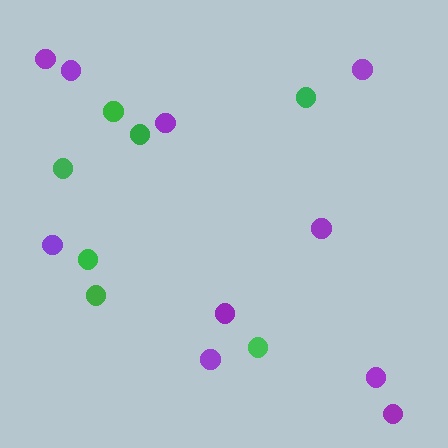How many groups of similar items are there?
There are 2 groups: one group of green circles (7) and one group of purple circles (10).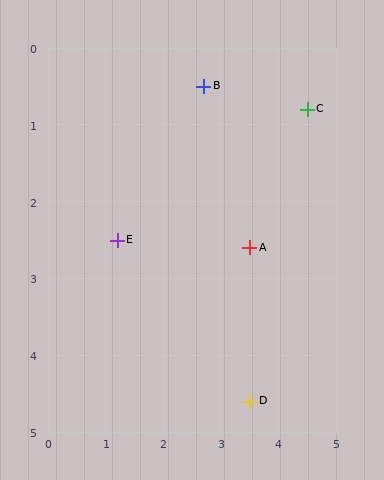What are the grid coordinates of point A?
Point A is at approximately (3.5, 2.6).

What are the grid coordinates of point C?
Point C is at approximately (4.5, 0.8).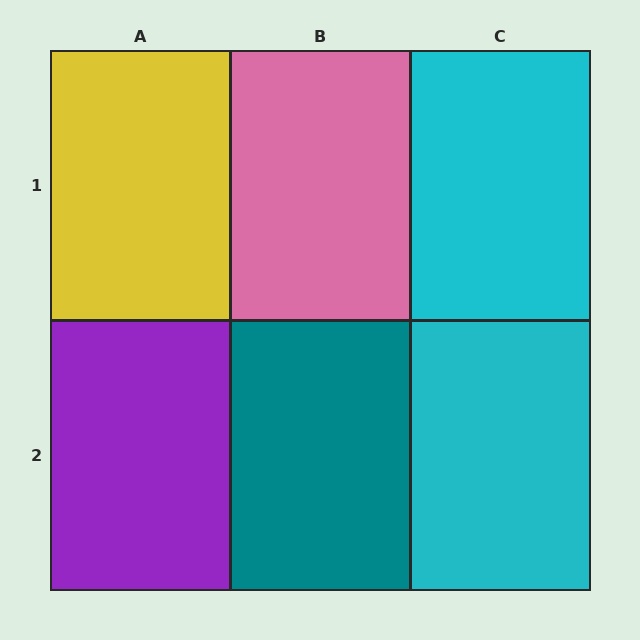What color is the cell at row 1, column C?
Cyan.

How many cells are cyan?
2 cells are cyan.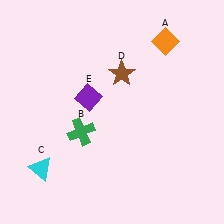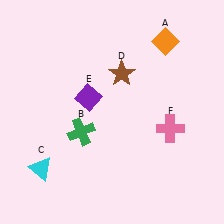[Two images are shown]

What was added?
A pink cross (F) was added in Image 2.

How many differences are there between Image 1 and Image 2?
There is 1 difference between the two images.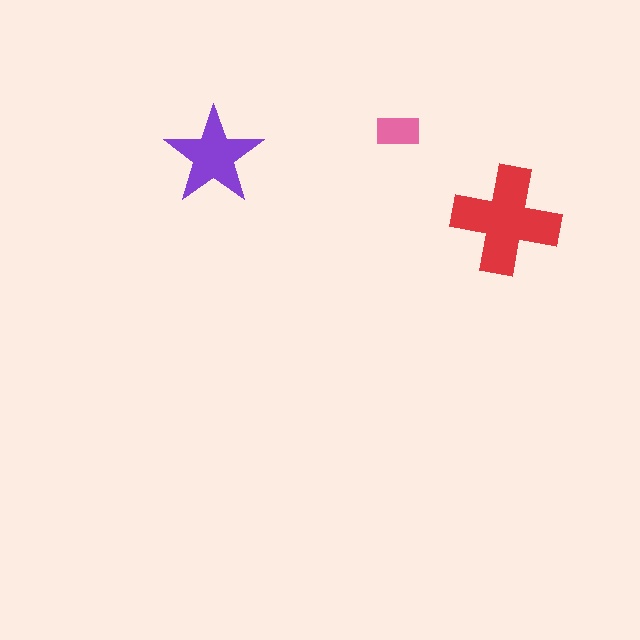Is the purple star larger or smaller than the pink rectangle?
Larger.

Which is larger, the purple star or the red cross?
The red cross.